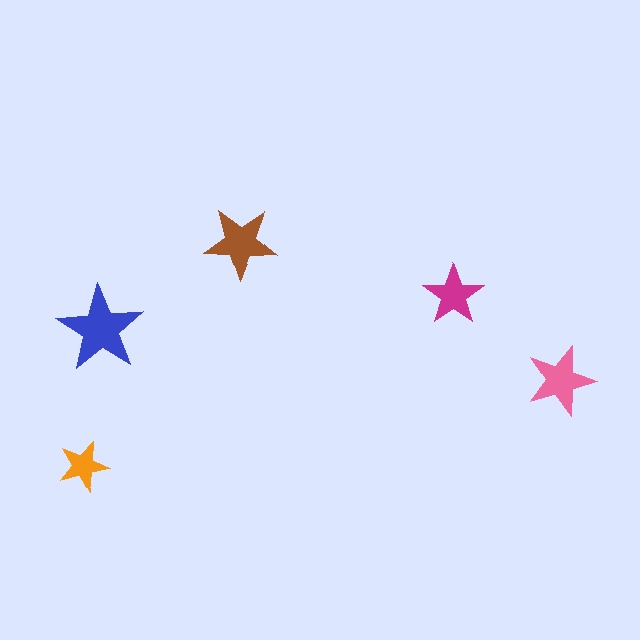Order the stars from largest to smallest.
the blue one, the brown one, the pink one, the magenta one, the orange one.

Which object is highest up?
The brown star is topmost.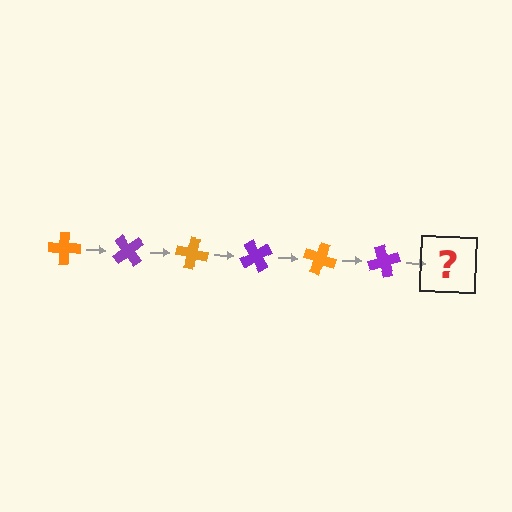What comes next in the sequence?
The next element should be an orange cross, rotated 300 degrees from the start.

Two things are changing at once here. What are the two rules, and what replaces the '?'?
The two rules are that it rotates 50 degrees each step and the color cycles through orange and purple. The '?' should be an orange cross, rotated 300 degrees from the start.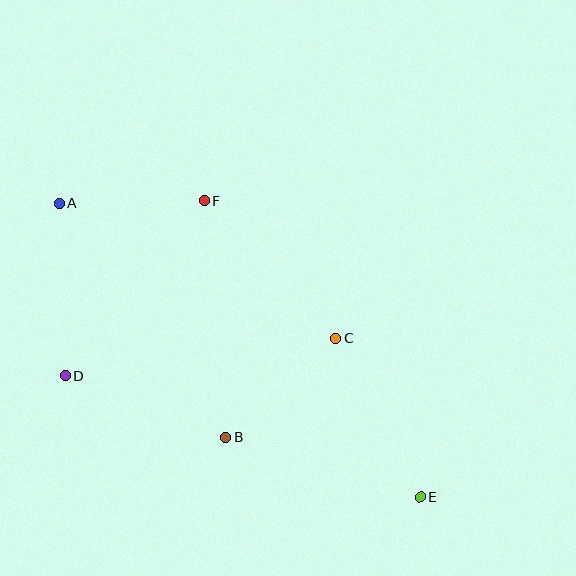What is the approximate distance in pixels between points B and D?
The distance between B and D is approximately 171 pixels.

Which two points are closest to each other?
Points A and F are closest to each other.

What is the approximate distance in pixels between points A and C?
The distance between A and C is approximately 308 pixels.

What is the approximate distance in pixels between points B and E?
The distance between B and E is approximately 204 pixels.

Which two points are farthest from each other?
Points A and E are farthest from each other.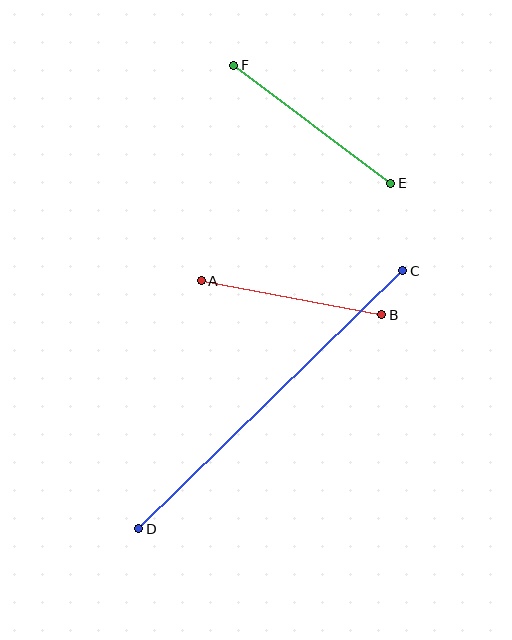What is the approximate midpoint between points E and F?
The midpoint is at approximately (312, 124) pixels.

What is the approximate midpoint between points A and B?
The midpoint is at approximately (292, 298) pixels.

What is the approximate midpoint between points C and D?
The midpoint is at approximately (271, 400) pixels.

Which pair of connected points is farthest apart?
Points C and D are farthest apart.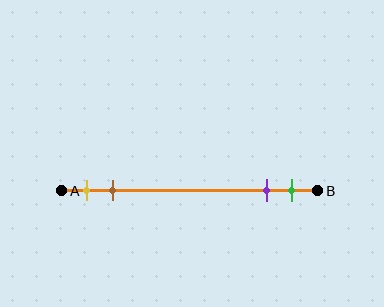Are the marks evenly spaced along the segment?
No, the marks are not evenly spaced.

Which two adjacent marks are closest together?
The purple and green marks are the closest adjacent pair.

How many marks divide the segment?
There are 4 marks dividing the segment.